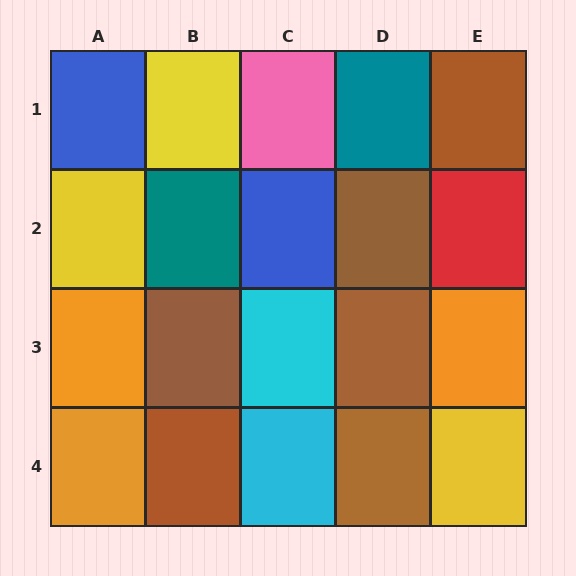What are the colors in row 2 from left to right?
Yellow, teal, blue, brown, red.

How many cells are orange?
3 cells are orange.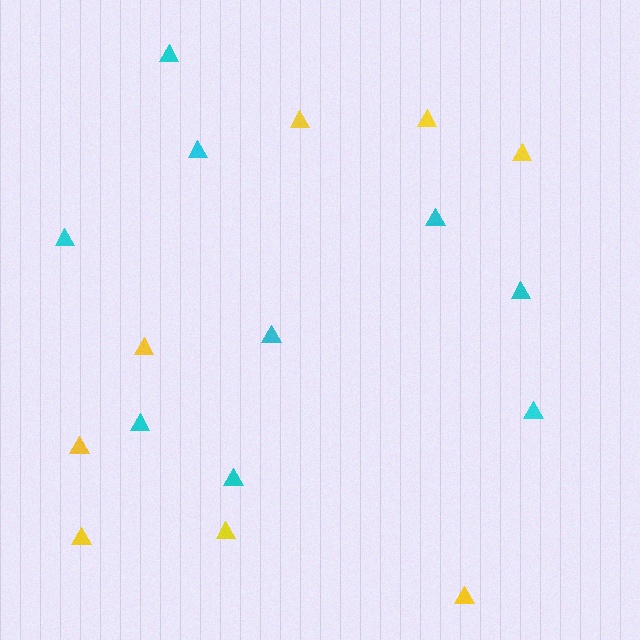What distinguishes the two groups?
There are 2 groups: one group of cyan triangles (9) and one group of yellow triangles (8).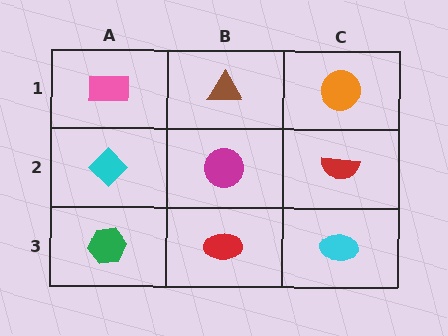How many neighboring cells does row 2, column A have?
3.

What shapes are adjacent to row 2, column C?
An orange circle (row 1, column C), a cyan ellipse (row 3, column C), a magenta circle (row 2, column B).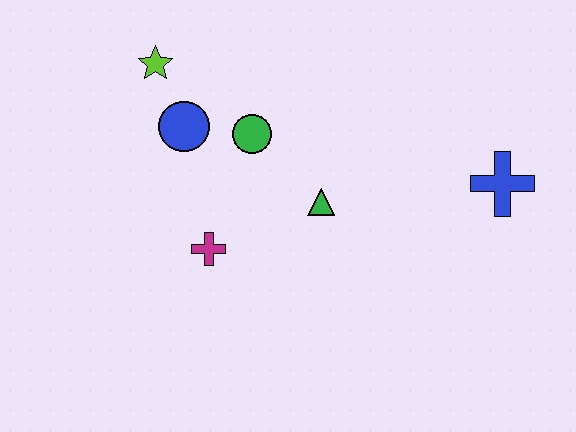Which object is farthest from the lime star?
The blue cross is farthest from the lime star.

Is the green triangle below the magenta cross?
No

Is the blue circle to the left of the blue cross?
Yes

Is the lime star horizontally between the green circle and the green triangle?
No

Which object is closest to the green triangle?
The green circle is closest to the green triangle.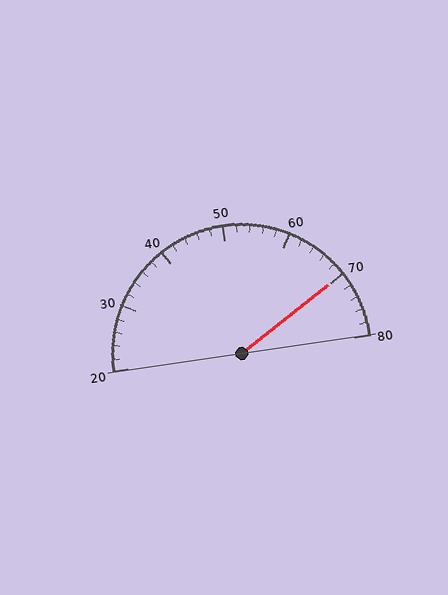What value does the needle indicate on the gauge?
The needle indicates approximately 70.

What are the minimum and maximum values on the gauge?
The gauge ranges from 20 to 80.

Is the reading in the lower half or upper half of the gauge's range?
The reading is in the upper half of the range (20 to 80).